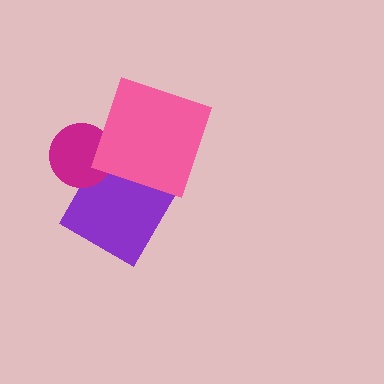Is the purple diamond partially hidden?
Yes, it is partially covered by another shape.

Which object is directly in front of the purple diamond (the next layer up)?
The magenta circle is directly in front of the purple diamond.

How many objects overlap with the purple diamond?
2 objects overlap with the purple diamond.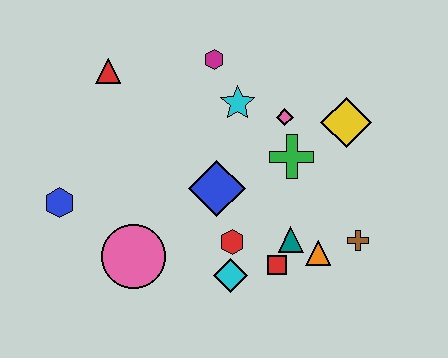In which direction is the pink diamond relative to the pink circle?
The pink diamond is to the right of the pink circle.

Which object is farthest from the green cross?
The blue hexagon is farthest from the green cross.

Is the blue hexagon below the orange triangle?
No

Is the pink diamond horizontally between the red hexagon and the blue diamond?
No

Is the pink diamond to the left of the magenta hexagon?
No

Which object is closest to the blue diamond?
The red hexagon is closest to the blue diamond.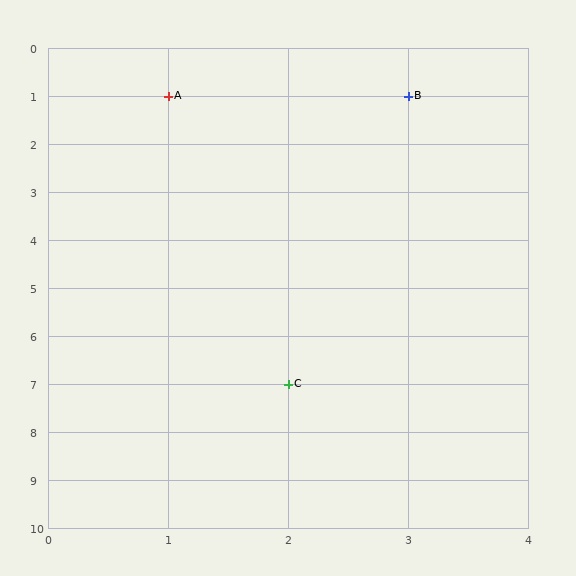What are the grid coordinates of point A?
Point A is at grid coordinates (1, 1).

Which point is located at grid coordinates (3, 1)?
Point B is at (3, 1).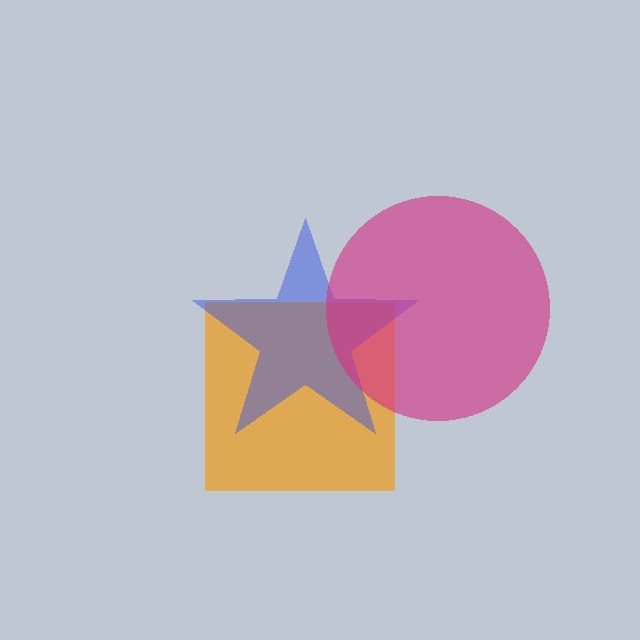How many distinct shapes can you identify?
There are 3 distinct shapes: an orange square, a blue star, a magenta circle.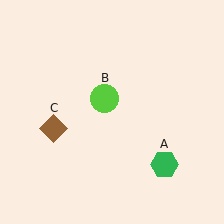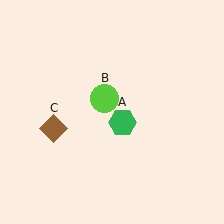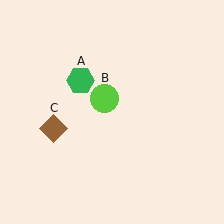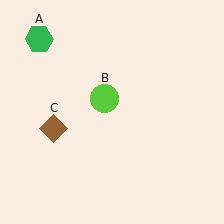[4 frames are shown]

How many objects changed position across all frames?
1 object changed position: green hexagon (object A).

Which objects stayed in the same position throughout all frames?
Lime circle (object B) and brown diamond (object C) remained stationary.